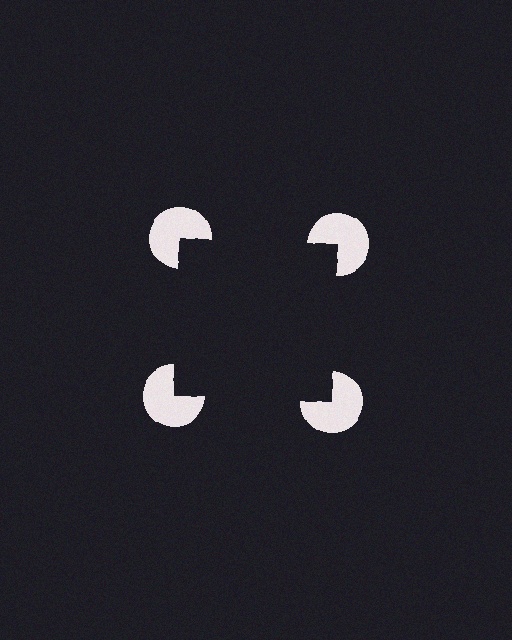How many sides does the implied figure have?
4 sides.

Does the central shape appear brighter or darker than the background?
It typically appears slightly darker than the background, even though no actual brightness change is drawn.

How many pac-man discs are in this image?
There are 4 — one at each vertex of the illusory square.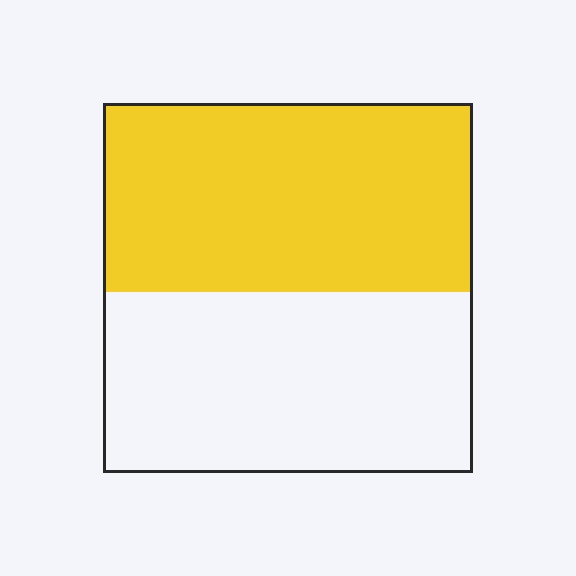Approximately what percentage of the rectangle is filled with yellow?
Approximately 50%.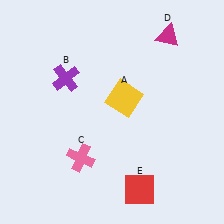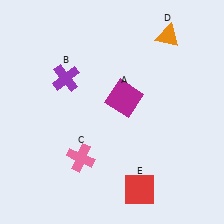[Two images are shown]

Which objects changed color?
A changed from yellow to magenta. D changed from magenta to orange.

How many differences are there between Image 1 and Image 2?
There are 2 differences between the two images.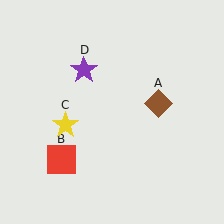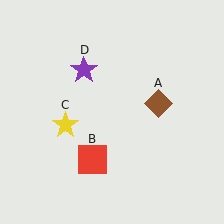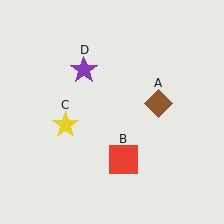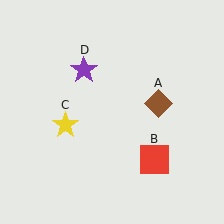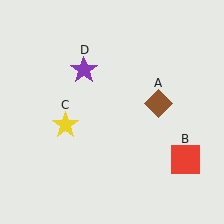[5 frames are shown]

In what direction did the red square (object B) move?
The red square (object B) moved right.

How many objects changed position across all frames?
1 object changed position: red square (object B).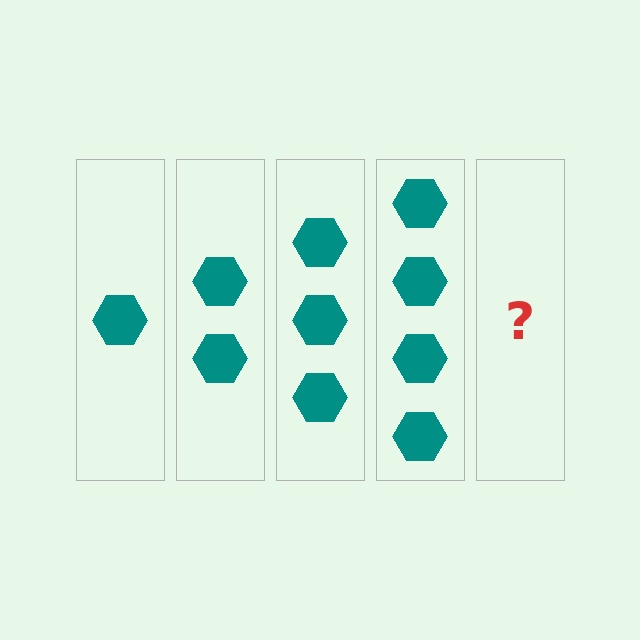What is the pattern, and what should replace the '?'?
The pattern is that each step adds one more hexagon. The '?' should be 5 hexagons.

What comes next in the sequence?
The next element should be 5 hexagons.